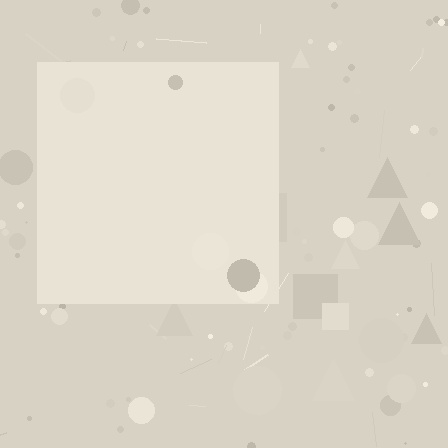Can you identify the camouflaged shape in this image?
The camouflaged shape is a square.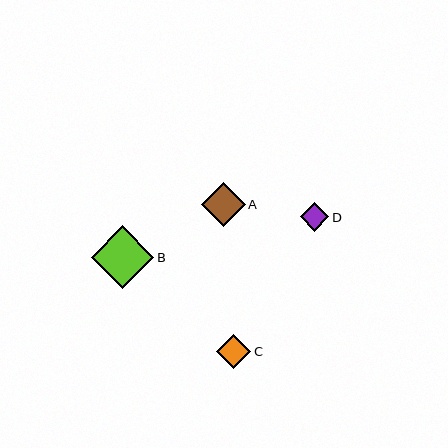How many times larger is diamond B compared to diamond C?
Diamond B is approximately 1.8 times the size of diamond C.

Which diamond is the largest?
Diamond B is the largest with a size of approximately 63 pixels.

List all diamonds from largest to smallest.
From largest to smallest: B, A, C, D.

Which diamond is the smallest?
Diamond D is the smallest with a size of approximately 29 pixels.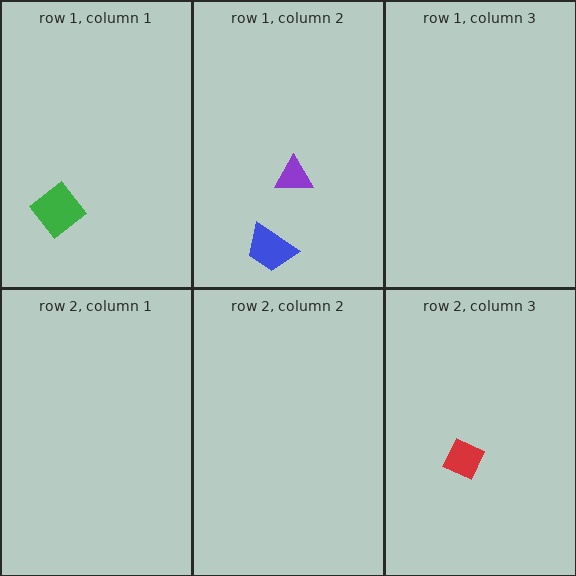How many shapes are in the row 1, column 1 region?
1.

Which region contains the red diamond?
The row 2, column 3 region.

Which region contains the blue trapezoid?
The row 1, column 2 region.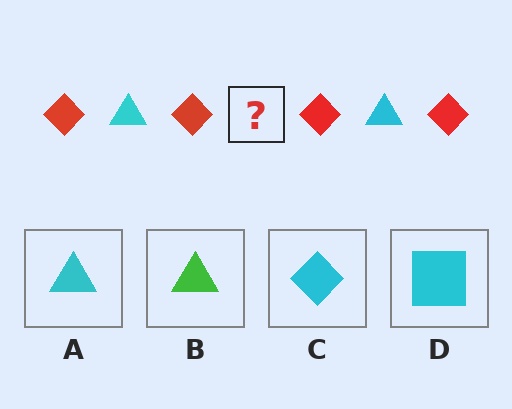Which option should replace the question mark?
Option A.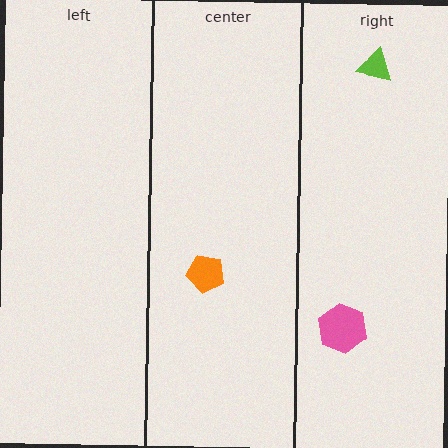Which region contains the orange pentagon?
The center region.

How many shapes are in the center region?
1.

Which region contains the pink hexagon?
The right region.